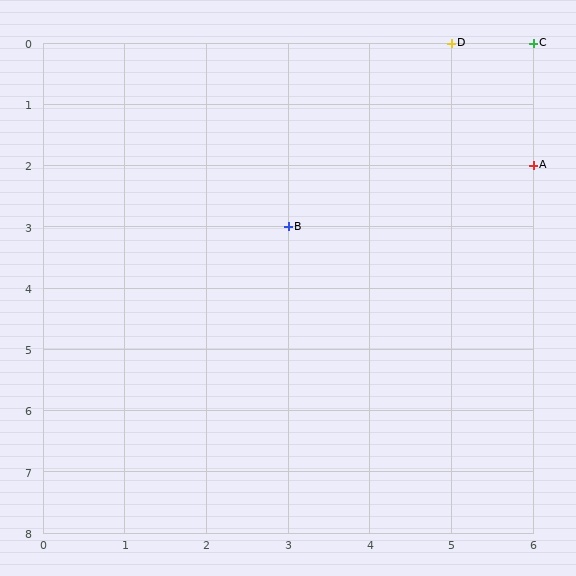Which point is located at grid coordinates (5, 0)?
Point D is at (5, 0).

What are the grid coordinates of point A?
Point A is at grid coordinates (6, 2).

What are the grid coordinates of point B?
Point B is at grid coordinates (3, 3).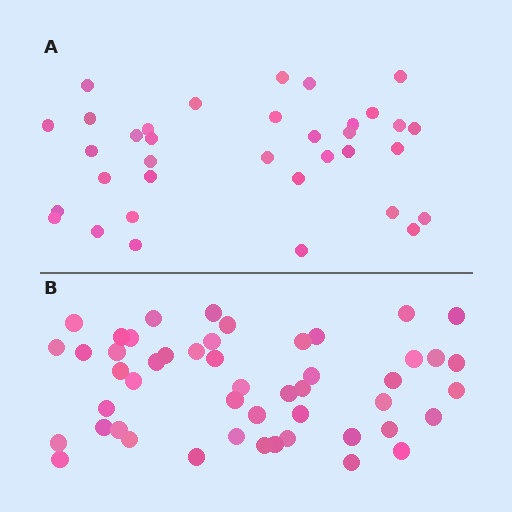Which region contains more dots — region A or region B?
Region B (the bottom region) has more dots.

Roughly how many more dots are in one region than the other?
Region B has approximately 15 more dots than region A.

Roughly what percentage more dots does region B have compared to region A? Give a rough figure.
About 40% more.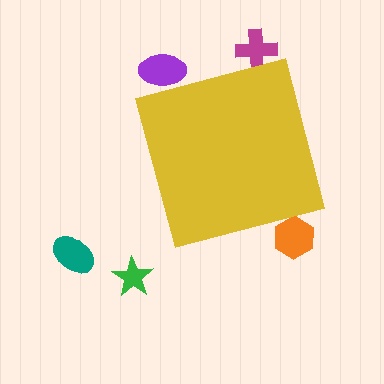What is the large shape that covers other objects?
A yellow square.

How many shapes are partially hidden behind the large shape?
3 shapes are partially hidden.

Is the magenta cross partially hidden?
Yes, the magenta cross is partially hidden behind the yellow square.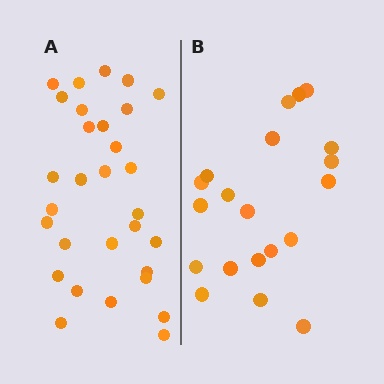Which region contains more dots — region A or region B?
Region A (the left region) has more dots.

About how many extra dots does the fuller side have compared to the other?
Region A has roughly 10 or so more dots than region B.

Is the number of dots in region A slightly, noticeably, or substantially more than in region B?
Region A has substantially more. The ratio is roughly 1.5 to 1.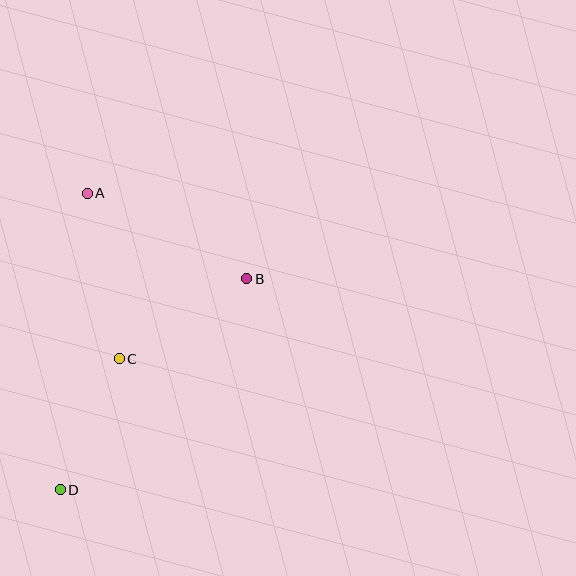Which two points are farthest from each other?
Points A and D are farthest from each other.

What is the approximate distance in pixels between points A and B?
The distance between A and B is approximately 181 pixels.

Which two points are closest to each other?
Points C and D are closest to each other.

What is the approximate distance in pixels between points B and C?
The distance between B and C is approximately 151 pixels.